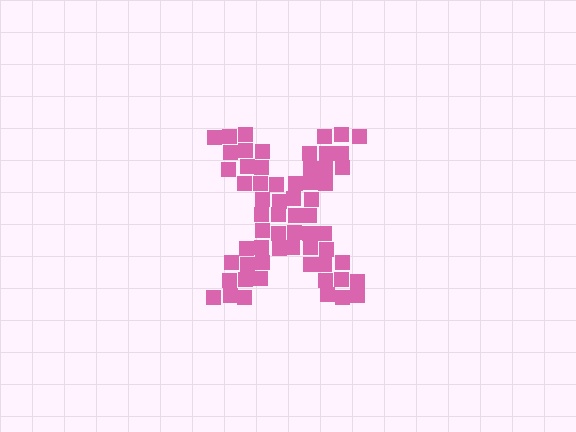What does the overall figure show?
The overall figure shows the letter X.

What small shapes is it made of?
It is made of small squares.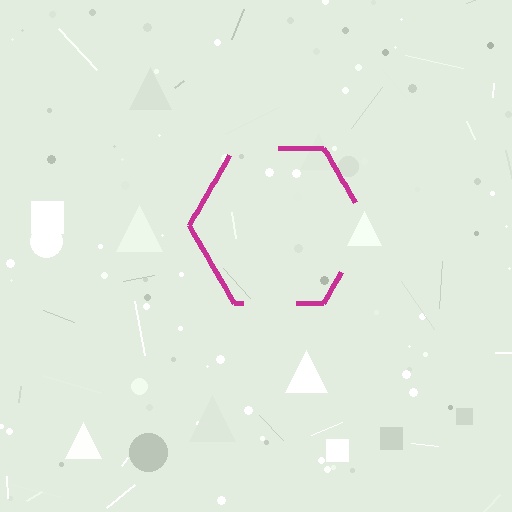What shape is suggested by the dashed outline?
The dashed outline suggests a hexagon.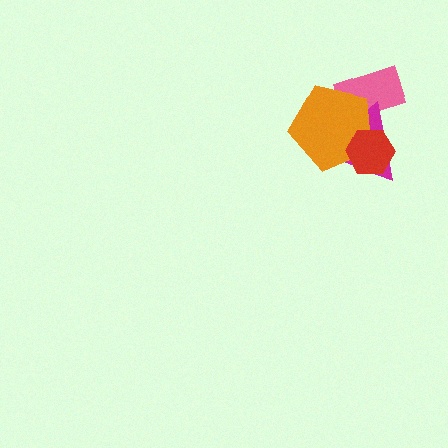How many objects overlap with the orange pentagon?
3 objects overlap with the orange pentagon.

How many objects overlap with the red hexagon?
2 objects overlap with the red hexagon.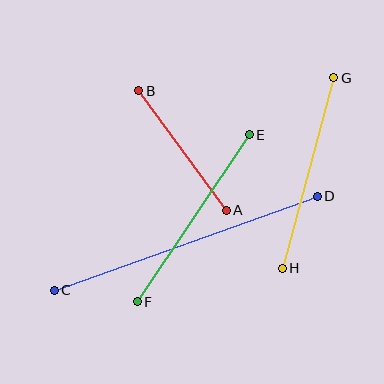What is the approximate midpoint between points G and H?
The midpoint is at approximately (308, 173) pixels.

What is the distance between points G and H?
The distance is approximately 197 pixels.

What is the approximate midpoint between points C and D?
The midpoint is at approximately (186, 243) pixels.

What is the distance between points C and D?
The distance is approximately 279 pixels.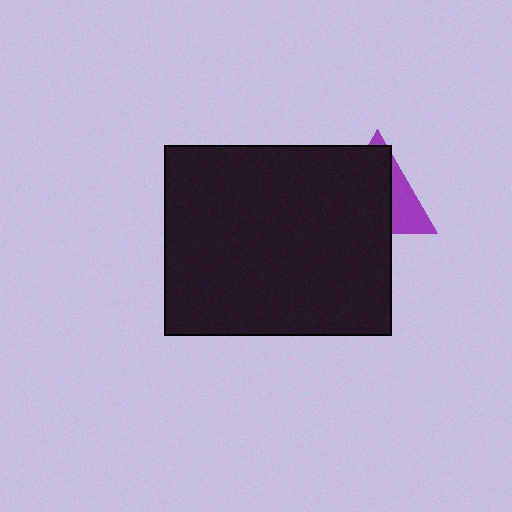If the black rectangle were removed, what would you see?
You would see the complete purple triangle.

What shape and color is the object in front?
The object in front is a black rectangle.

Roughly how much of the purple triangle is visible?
A small part of it is visible (roughly 32%).